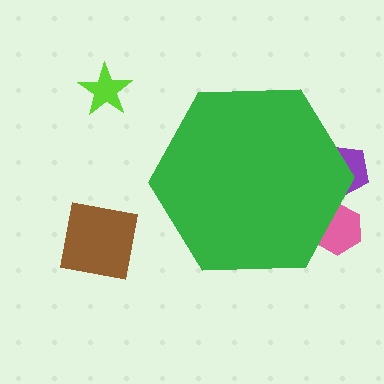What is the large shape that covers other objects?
A green hexagon.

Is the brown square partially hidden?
No, the brown square is fully visible.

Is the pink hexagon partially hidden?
Yes, the pink hexagon is partially hidden behind the green hexagon.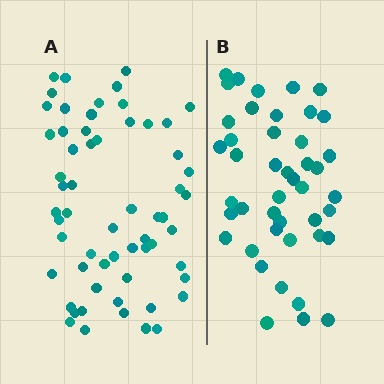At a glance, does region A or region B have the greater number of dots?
Region A (the left region) has more dots.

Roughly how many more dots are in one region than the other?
Region A has approximately 15 more dots than region B.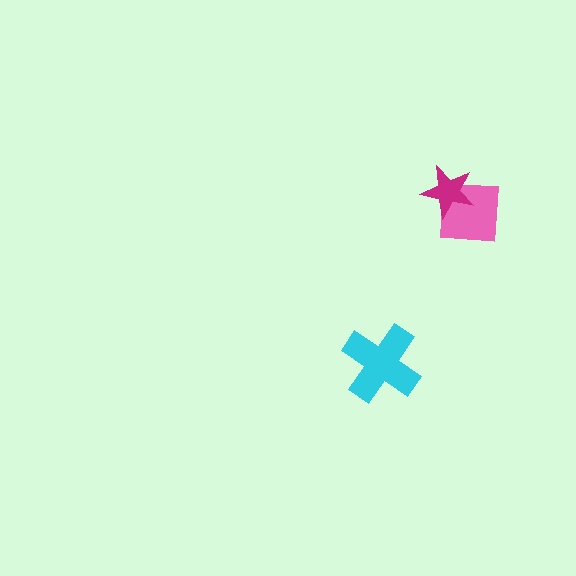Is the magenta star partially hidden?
No, no other shape covers it.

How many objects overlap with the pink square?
1 object overlaps with the pink square.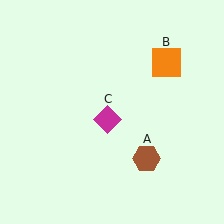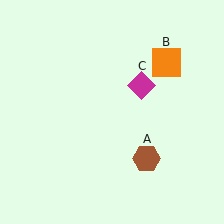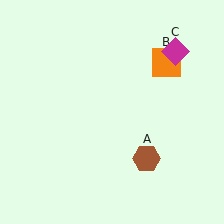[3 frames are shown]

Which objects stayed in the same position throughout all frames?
Brown hexagon (object A) and orange square (object B) remained stationary.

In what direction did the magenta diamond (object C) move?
The magenta diamond (object C) moved up and to the right.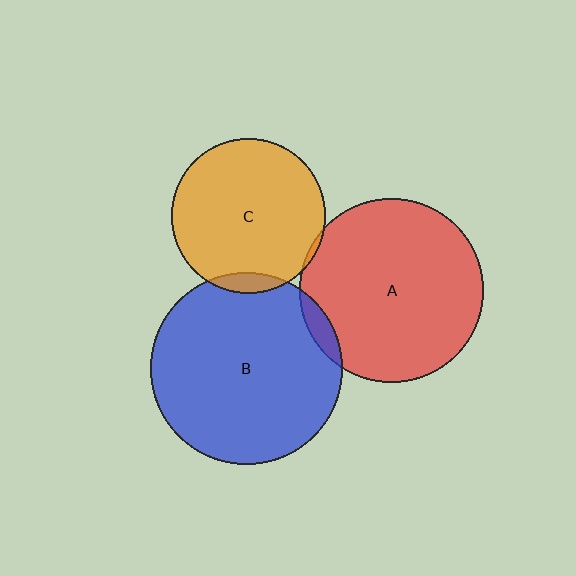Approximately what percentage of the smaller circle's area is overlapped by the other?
Approximately 5%.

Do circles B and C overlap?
Yes.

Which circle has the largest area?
Circle B (blue).